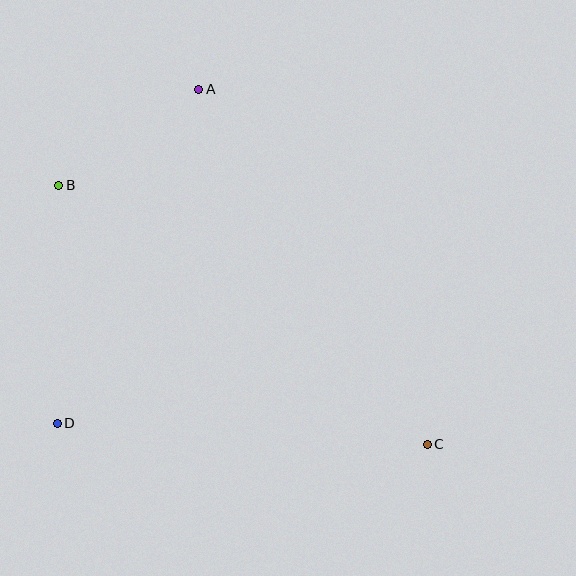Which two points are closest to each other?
Points A and B are closest to each other.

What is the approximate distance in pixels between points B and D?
The distance between B and D is approximately 238 pixels.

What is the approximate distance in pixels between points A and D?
The distance between A and D is approximately 363 pixels.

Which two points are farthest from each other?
Points B and C are farthest from each other.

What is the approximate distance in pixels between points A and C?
The distance between A and C is approximately 422 pixels.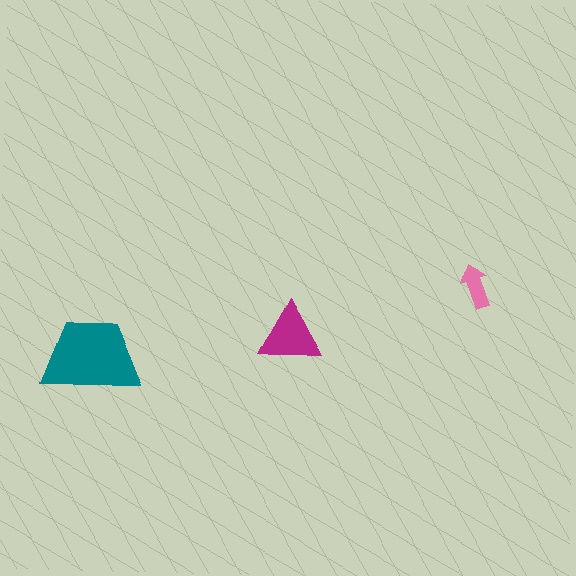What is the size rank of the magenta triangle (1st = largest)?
2nd.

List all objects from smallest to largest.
The pink arrow, the magenta triangle, the teal trapezoid.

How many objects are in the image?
There are 3 objects in the image.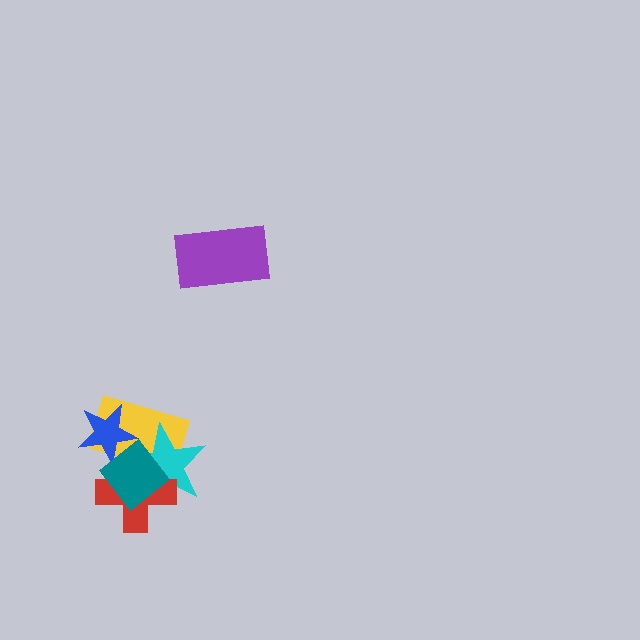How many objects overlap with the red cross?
3 objects overlap with the red cross.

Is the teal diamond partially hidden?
No, no other shape covers it.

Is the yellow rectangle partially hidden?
Yes, it is partially covered by another shape.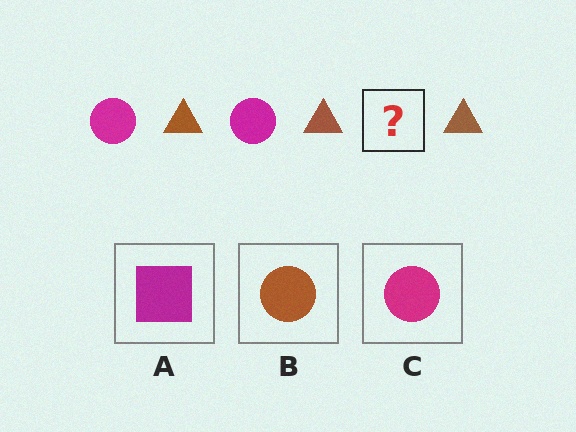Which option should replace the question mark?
Option C.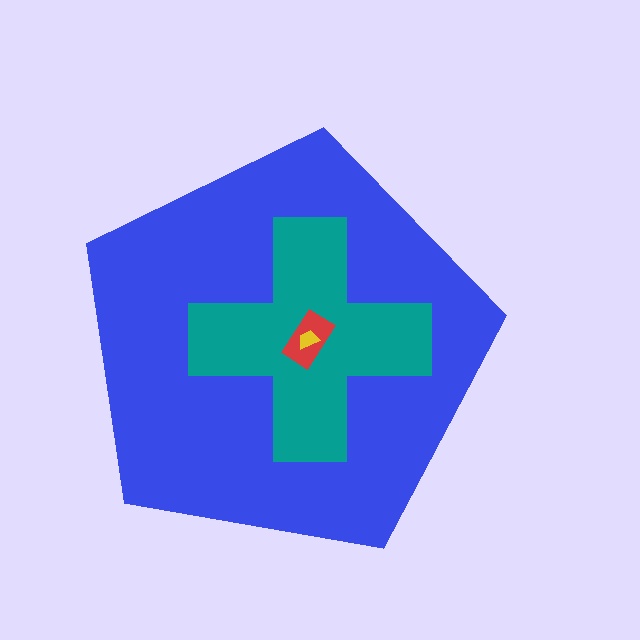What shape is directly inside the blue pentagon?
The teal cross.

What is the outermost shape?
The blue pentagon.